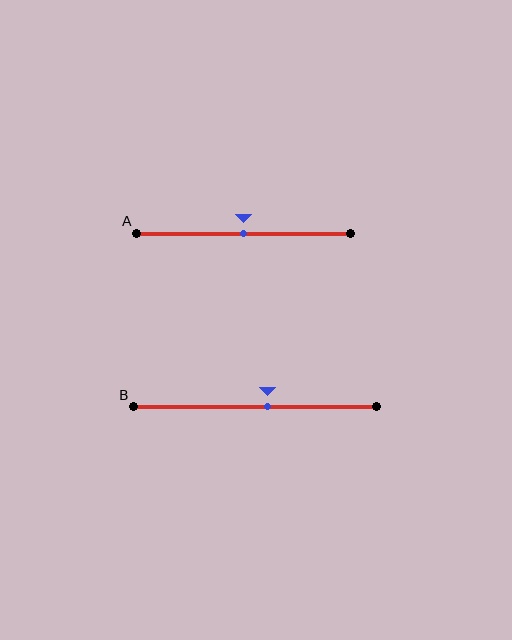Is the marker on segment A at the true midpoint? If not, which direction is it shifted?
Yes, the marker on segment A is at the true midpoint.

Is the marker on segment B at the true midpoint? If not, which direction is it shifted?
No, the marker on segment B is shifted to the right by about 5% of the segment length.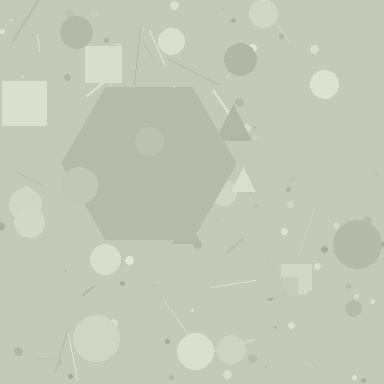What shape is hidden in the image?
A hexagon is hidden in the image.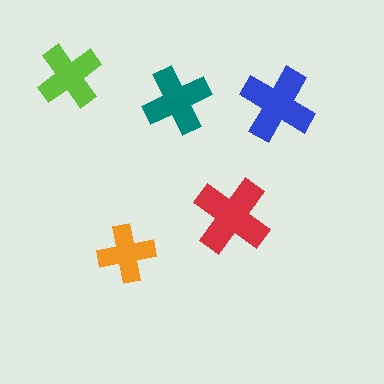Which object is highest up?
The lime cross is topmost.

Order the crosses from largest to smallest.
the red one, the blue one, the teal one, the lime one, the orange one.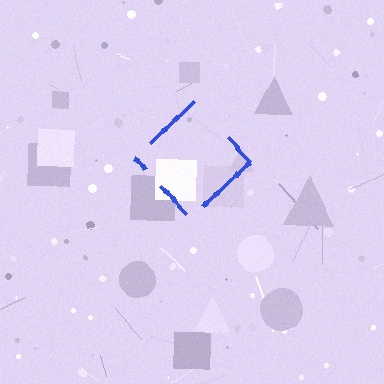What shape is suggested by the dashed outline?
The dashed outline suggests a diamond.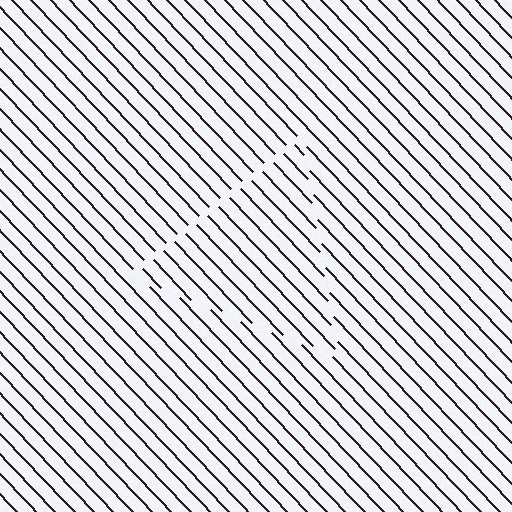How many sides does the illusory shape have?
3 sides — the line-ends trace a triangle.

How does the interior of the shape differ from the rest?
The interior of the shape contains the same grating, shifted by half a period — the contour is defined by the phase discontinuity where line-ends from the inner and outer gratings abut.